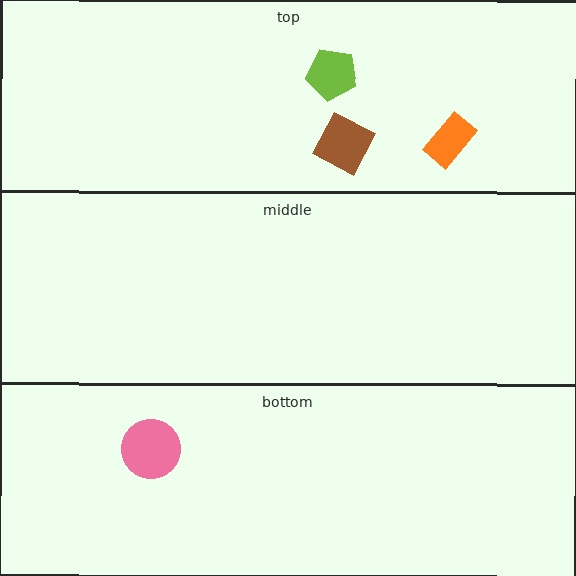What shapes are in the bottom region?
The pink circle.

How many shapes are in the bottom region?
1.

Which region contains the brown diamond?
The top region.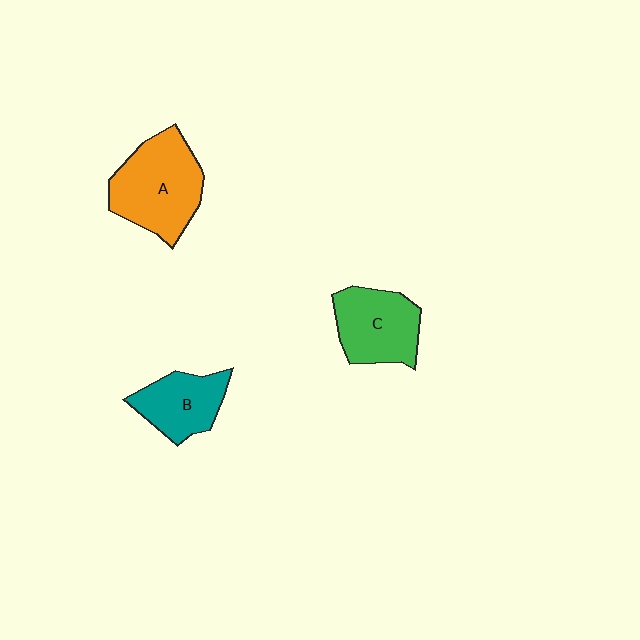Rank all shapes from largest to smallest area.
From largest to smallest: A (orange), C (green), B (teal).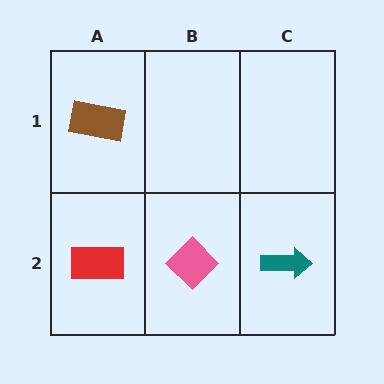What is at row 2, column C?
A teal arrow.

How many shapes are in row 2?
3 shapes.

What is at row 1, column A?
A brown rectangle.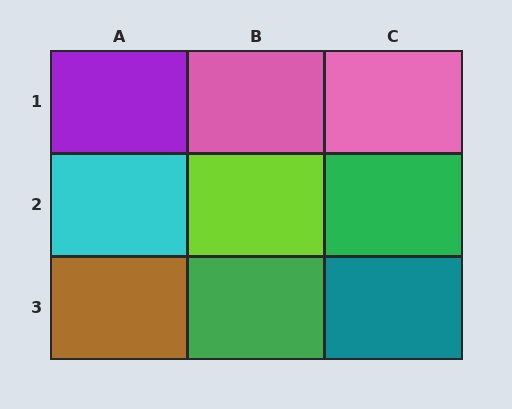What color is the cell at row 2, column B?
Lime.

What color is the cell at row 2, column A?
Cyan.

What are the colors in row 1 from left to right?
Purple, pink, pink.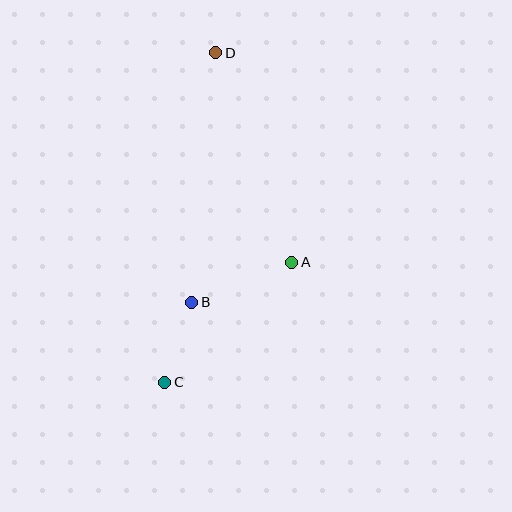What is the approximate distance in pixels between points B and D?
The distance between B and D is approximately 251 pixels.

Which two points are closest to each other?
Points B and C are closest to each other.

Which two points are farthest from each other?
Points C and D are farthest from each other.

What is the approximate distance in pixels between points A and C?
The distance between A and C is approximately 175 pixels.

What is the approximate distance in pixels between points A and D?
The distance between A and D is approximately 223 pixels.